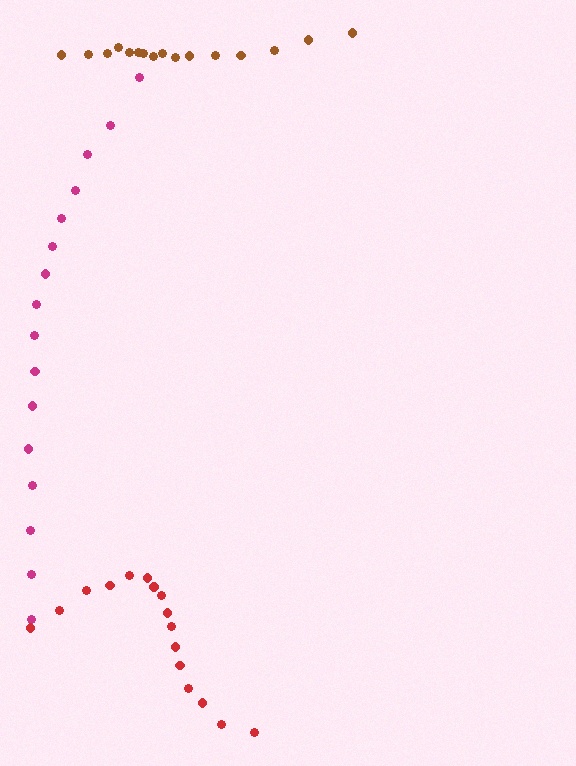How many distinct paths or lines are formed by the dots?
There are 3 distinct paths.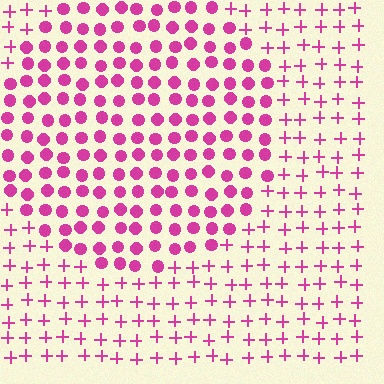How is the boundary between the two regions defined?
The boundary is defined by a change in element shape: circles inside vs. plus signs outside. All elements share the same color and spacing.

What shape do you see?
I see a circle.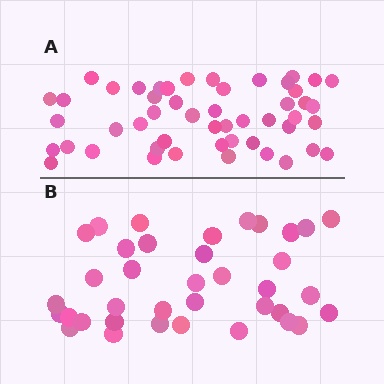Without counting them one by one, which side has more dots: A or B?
Region A (the top region) has more dots.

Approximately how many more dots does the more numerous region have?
Region A has approximately 15 more dots than region B.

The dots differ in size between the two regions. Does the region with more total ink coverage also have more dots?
No. Region B has more total ink coverage because its dots are larger, but region A actually contains more individual dots. Total area can be misleading — the number of items is what matters here.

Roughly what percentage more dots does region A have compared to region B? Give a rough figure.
About 35% more.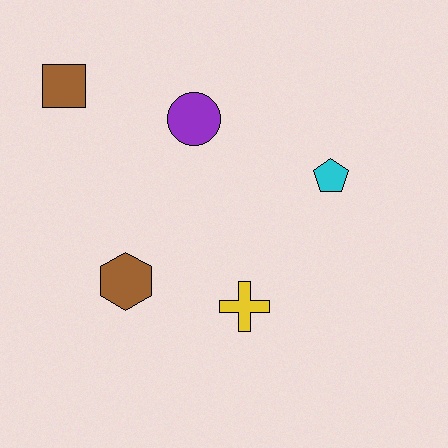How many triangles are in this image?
There are no triangles.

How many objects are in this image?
There are 5 objects.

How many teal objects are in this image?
There are no teal objects.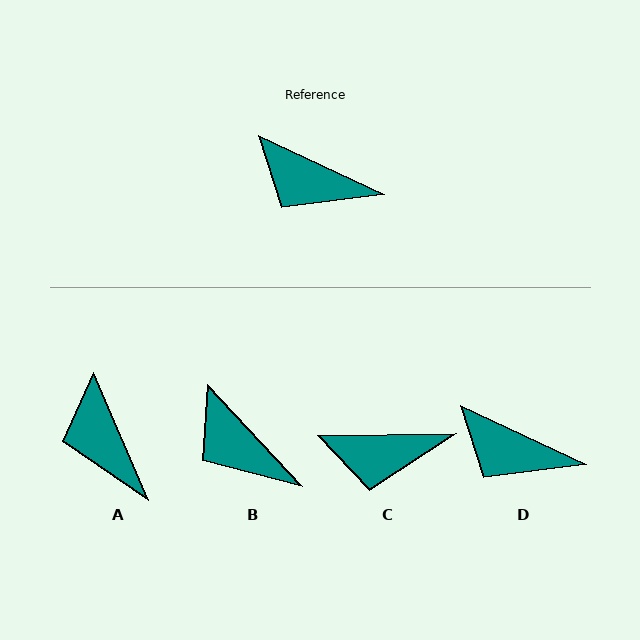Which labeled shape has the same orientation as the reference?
D.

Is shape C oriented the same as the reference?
No, it is off by about 26 degrees.